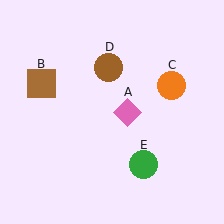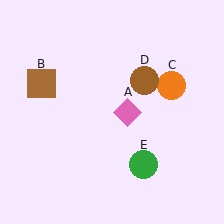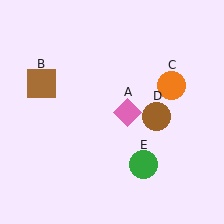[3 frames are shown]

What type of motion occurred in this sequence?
The brown circle (object D) rotated clockwise around the center of the scene.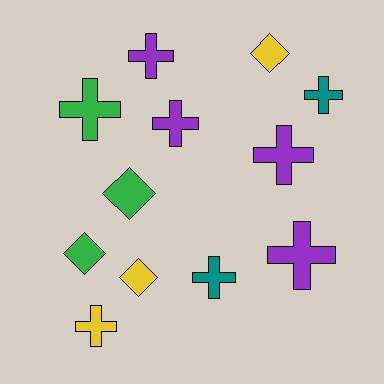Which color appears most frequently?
Purple, with 4 objects.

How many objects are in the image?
There are 12 objects.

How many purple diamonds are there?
There are no purple diamonds.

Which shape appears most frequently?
Cross, with 8 objects.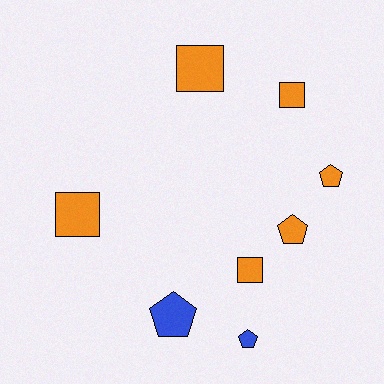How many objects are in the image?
There are 8 objects.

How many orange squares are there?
There are 4 orange squares.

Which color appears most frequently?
Orange, with 6 objects.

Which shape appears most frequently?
Square, with 4 objects.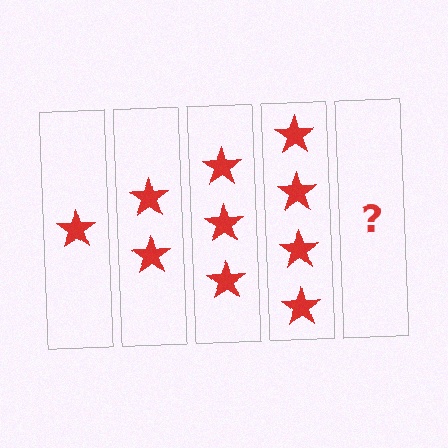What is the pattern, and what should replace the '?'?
The pattern is that each step adds one more star. The '?' should be 5 stars.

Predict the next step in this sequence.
The next step is 5 stars.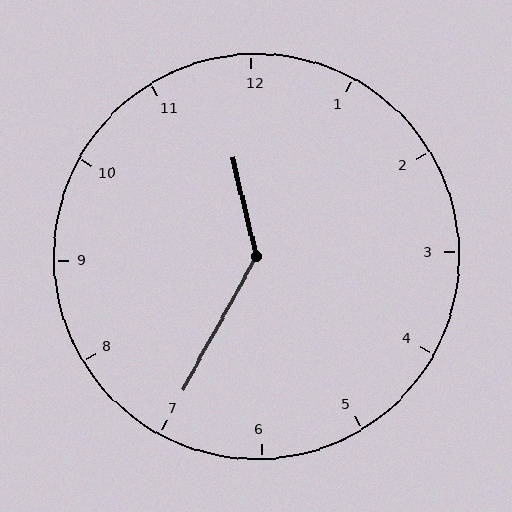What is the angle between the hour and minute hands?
Approximately 138 degrees.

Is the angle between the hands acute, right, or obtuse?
It is obtuse.